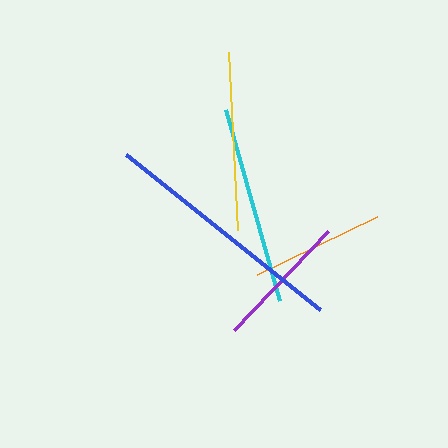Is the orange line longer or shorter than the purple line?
The purple line is longer than the orange line.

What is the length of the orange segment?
The orange segment is approximately 134 pixels long.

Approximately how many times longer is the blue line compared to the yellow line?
The blue line is approximately 1.4 times the length of the yellow line.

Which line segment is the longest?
The blue line is the longest at approximately 248 pixels.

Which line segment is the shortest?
The orange line is the shortest at approximately 134 pixels.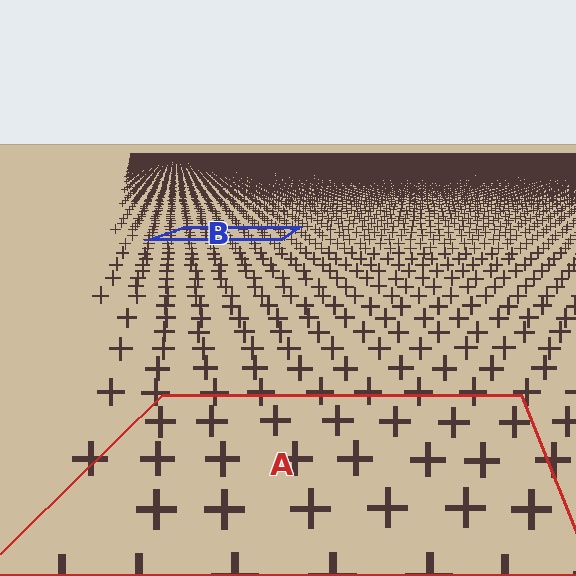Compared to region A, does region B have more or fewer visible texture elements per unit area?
Region B has more texture elements per unit area — they are packed more densely because it is farther away.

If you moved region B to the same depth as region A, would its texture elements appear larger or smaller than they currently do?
They would appear larger. At a closer depth, the same texture elements are projected at a bigger on-screen size.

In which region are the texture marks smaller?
The texture marks are smaller in region B, because it is farther away.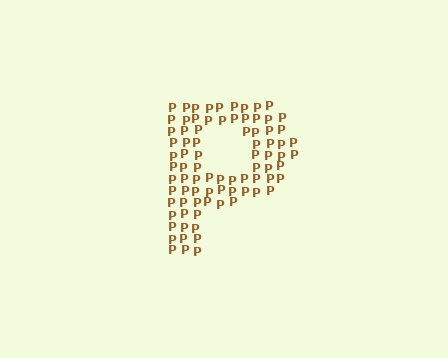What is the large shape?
The large shape is the letter P.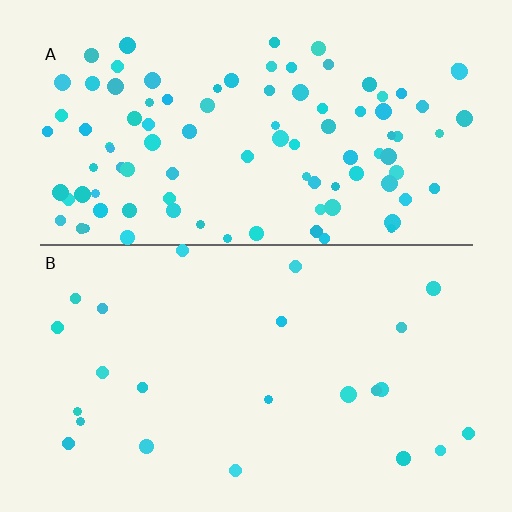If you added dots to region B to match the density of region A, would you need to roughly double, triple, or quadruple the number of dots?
Approximately quadruple.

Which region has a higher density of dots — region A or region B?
A (the top).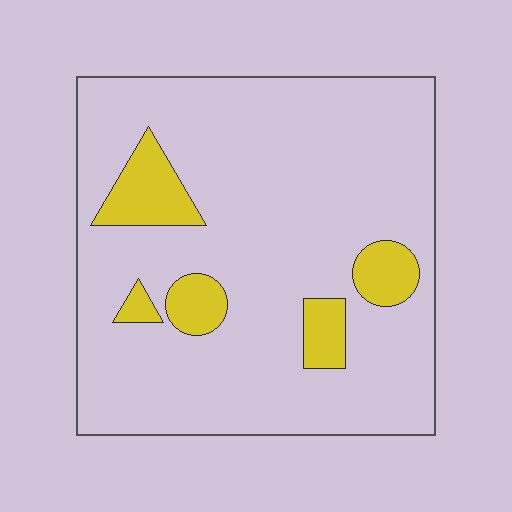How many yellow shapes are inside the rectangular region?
5.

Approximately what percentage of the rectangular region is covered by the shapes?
Approximately 15%.